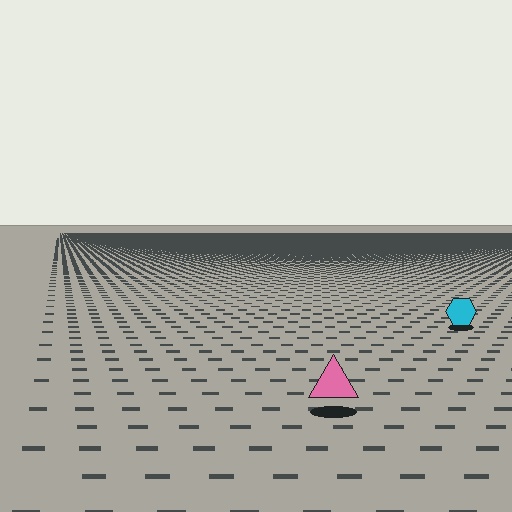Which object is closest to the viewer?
The pink triangle is closest. The texture marks near it are larger and more spread out.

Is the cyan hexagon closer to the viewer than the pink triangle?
No. The pink triangle is closer — you can tell from the texture gradient: the ground texture is coarser near it.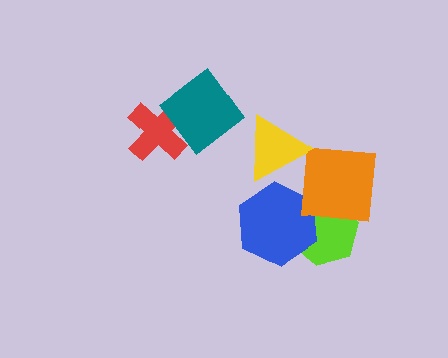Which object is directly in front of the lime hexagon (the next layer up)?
The blue hexagon is directly in front of the lime hexagon.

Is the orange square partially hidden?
Yes, it is partially covered by another shape.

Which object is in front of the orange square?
The yellow triangle is in front of the orange square.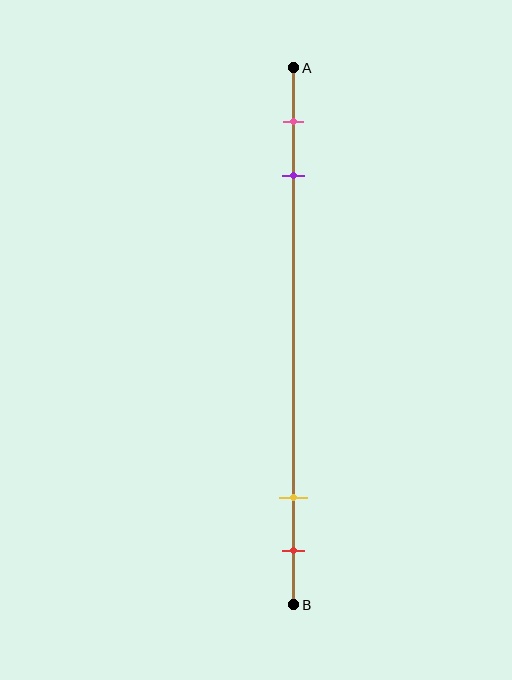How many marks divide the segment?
There are 4 marks dividing the segment.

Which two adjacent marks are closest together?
The yellow and red marks are the closest adjacent pair.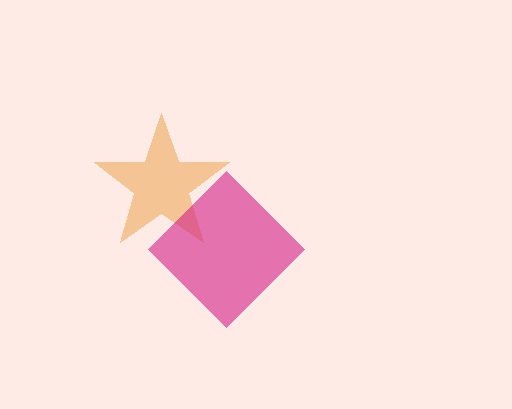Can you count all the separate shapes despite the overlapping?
Yes, there are 2 separate shapes.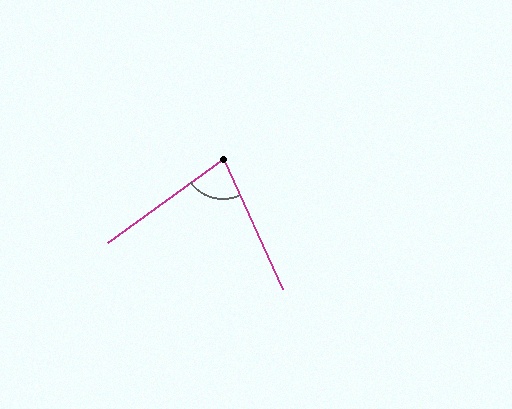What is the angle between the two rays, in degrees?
Approximately 78 degrees.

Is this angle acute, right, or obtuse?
It is acute.